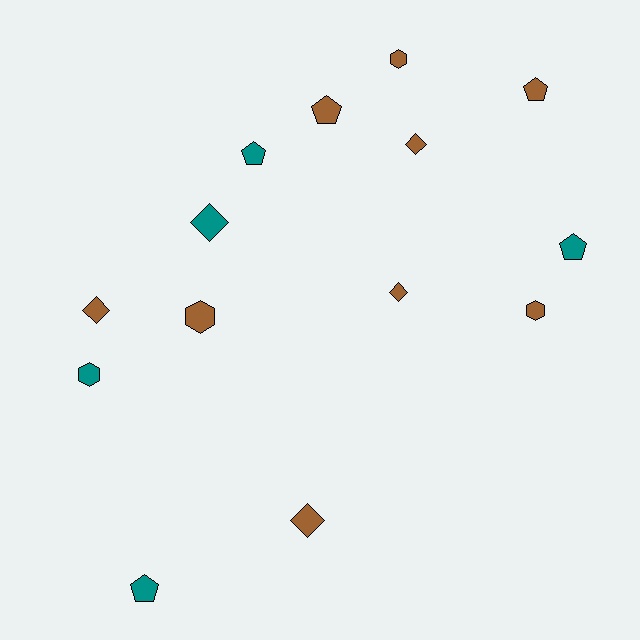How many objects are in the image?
There are 14 objects.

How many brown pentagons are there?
There are 2 brown pentagons.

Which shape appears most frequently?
Pentagon, with 5 objects.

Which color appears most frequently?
Brown, with 9 objects.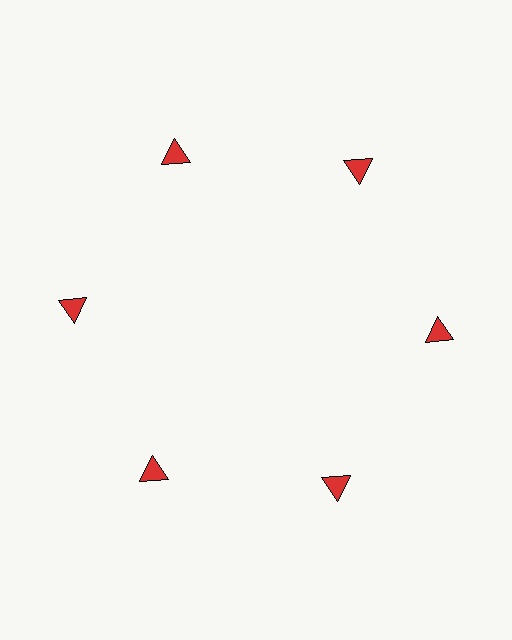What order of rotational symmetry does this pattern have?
This pattern has 6-fold rotational symmetry.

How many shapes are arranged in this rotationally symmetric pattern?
There are 6 shapes, arranged in 6 groups of 1.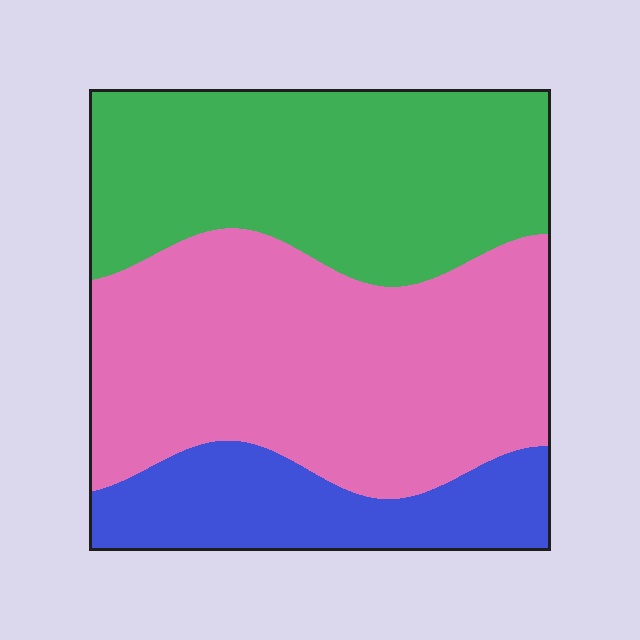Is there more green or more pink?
Pink.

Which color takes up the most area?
Pink, at roughly 45%.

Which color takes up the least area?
Blue, at roughly 20%.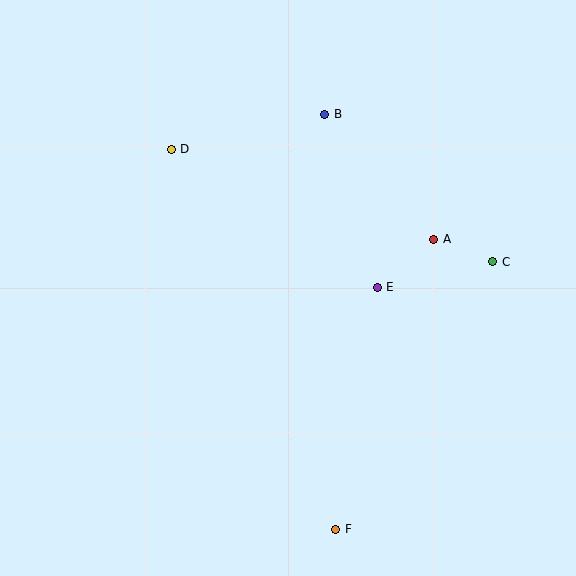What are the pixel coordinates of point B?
Point B is at (325, 114).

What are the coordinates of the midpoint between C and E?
The midpoint between C and E is at (435, 274).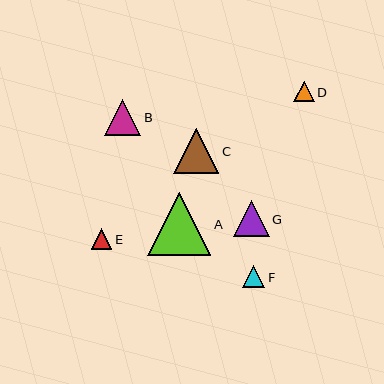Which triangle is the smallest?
Triangle D is the smallest with a size of approximately 20 pixels.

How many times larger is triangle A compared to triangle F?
Triangle A is approximately 2.8 times the size of triangle F.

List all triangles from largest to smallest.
From largest to smallest: A, C, B, G, F, E, D.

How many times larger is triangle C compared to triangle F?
Triangle C is approximately 2.0 times the size of triangle F.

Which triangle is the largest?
Triangle A is the largest with a size of approximately 63 pixels.